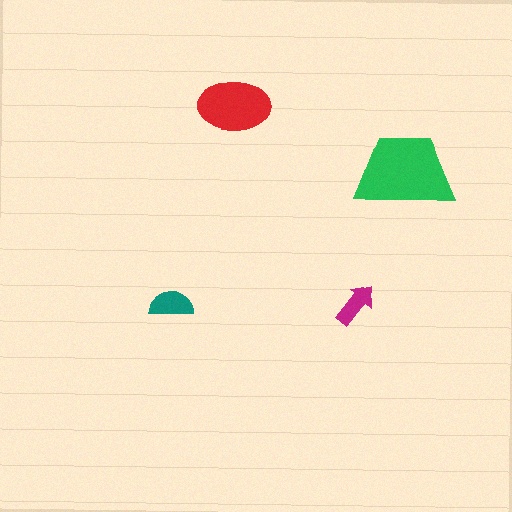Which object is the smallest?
The magenta arrow.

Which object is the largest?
The green trapezoid.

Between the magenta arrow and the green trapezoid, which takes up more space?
The green trapezoid.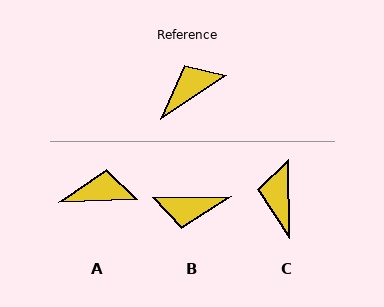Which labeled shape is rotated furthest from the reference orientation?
B, about 147 degrees away.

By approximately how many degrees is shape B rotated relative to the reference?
Approximately 147 degrees counter-clockwise.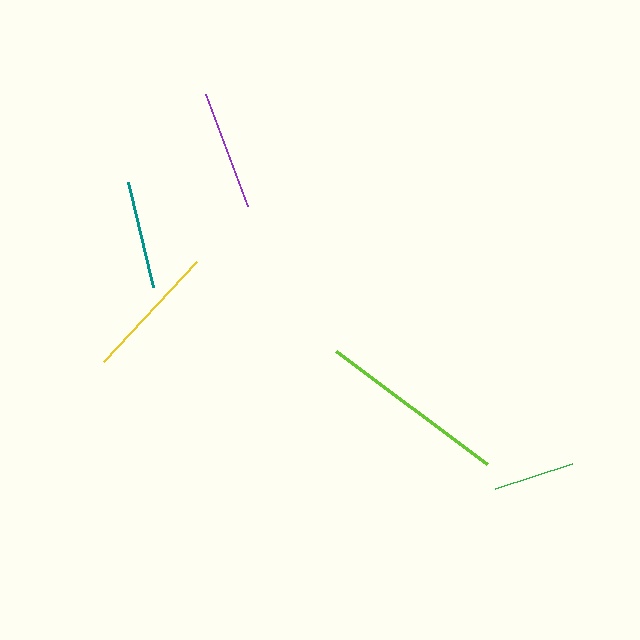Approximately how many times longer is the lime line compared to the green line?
The lime line is approximately 2.3 times the length of the green line.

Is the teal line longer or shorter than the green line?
The teal line is longer than the green line.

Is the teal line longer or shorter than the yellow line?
The yellow line is longer than the teal line.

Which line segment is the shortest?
The green line is the shortest at approximately 81 pixels.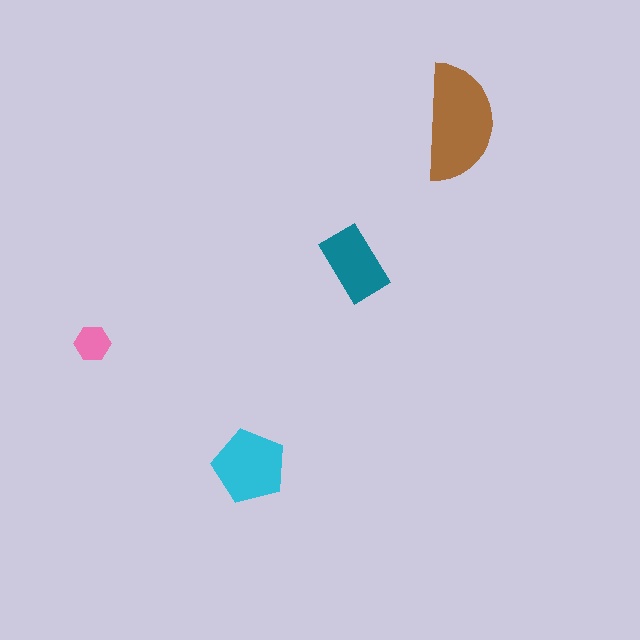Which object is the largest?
The brown semicircle.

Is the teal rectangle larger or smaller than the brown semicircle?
Smaller.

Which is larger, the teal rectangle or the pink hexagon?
The teal rectangle.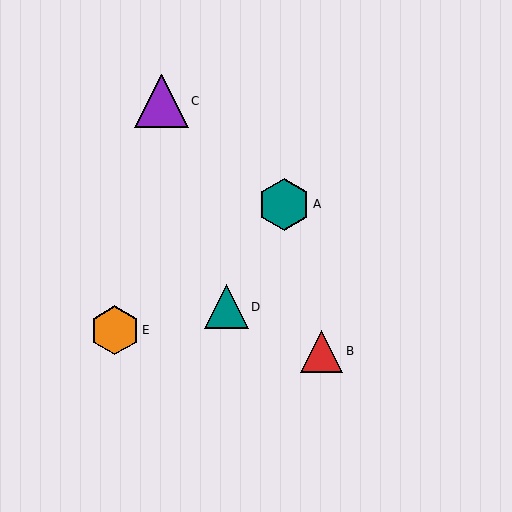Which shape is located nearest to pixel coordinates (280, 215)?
The teal hexagon (labeled A) at (284, 204) is nearest to that location.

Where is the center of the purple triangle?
The center of the purple triangle is at (161, 101).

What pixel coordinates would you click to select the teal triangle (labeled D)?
Click at (226, 307) to select the teal triangle D.